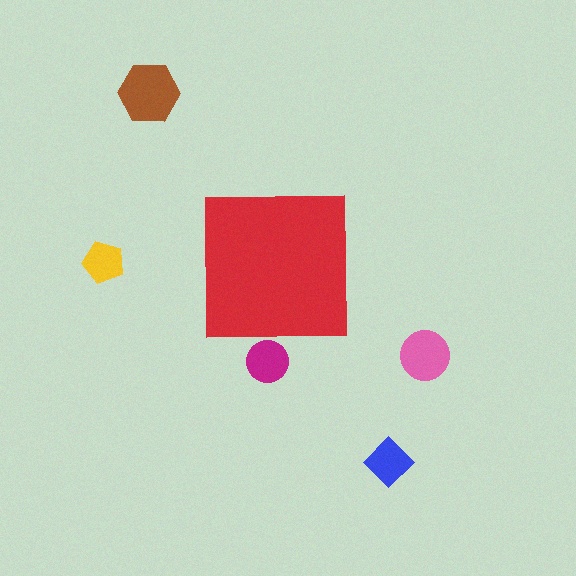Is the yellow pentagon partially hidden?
No, the yellow pentagon is fully visible.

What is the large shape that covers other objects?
A red square.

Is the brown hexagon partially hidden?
No, the brown hexagon is fully visible.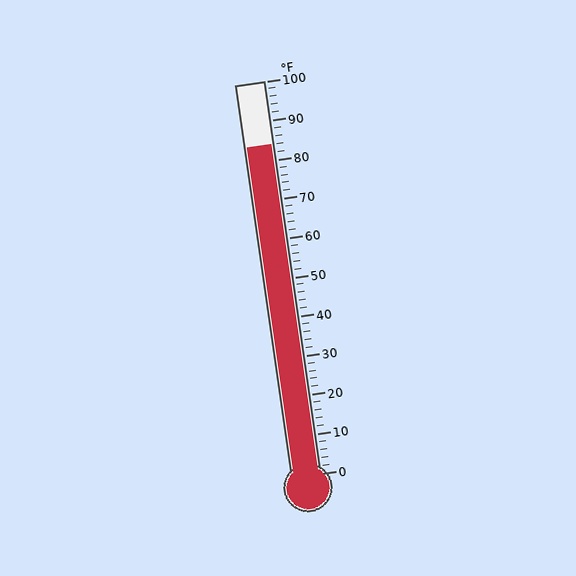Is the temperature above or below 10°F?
The temperature is above 10°F.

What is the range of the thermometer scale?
The thermometer scale ranges from 0°F to 100°F.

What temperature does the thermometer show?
The thermometer shows approximately 84°F.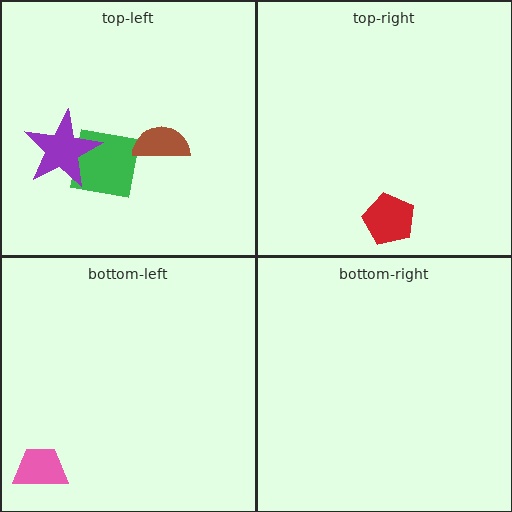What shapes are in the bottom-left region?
The pink trapezoid.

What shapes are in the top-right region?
The red pentagon.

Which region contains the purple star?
The top-left region.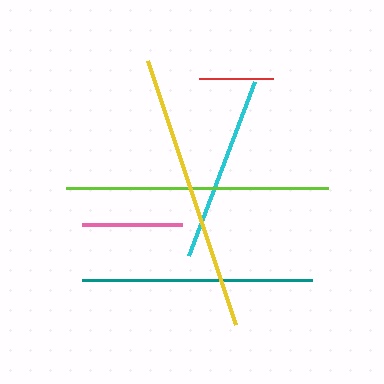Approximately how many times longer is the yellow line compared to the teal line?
The yellow line is approximately 1.2 times the length of the teal line.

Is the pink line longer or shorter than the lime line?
The lime line is longer than the pink line.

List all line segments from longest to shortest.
From longest to shortest: yellow, lime, teal, cyan, pink, red.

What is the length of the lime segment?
The lime segment is approximately 262 pixels long.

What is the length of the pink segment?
The pink segment is approximately 100 pixels long.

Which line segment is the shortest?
The red line is the shortest at approximately 74 pixels.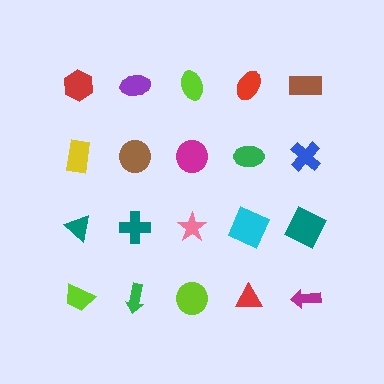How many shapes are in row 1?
5 shapes.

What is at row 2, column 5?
A blue cross.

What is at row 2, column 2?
A brown circle.